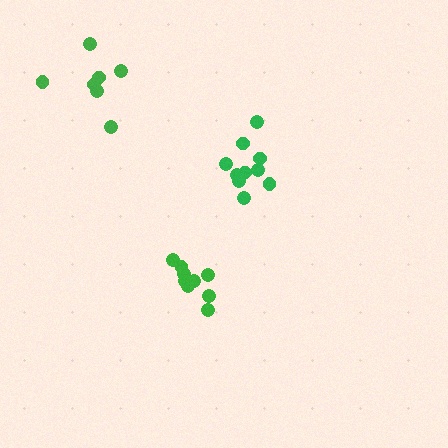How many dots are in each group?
Group 1: 10 dots, Group 2: 9 dots, Group 3: 7 dots (26 total).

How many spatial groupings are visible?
There are 3 spatial groupings.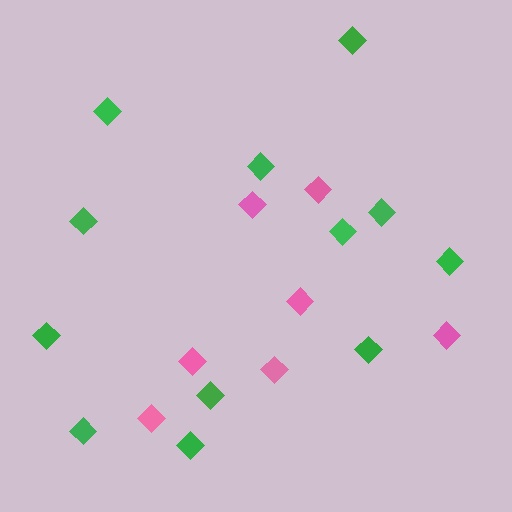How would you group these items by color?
There are 2 groups: one group of pink diamonds (7) and one group of green diamonds (12).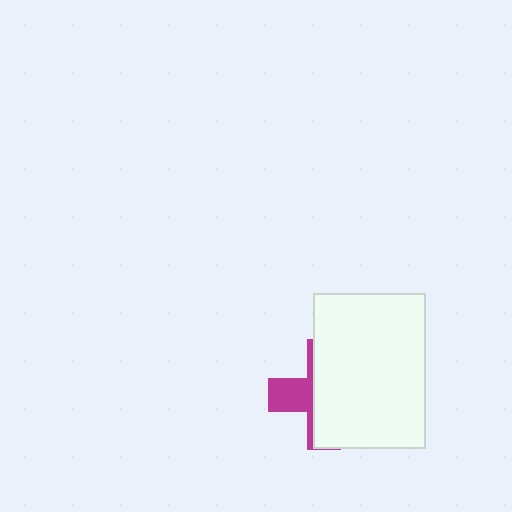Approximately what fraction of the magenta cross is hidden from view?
Roughly 68% of the magenta cross is hidden behind the white rectangle.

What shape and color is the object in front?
The object in front is a white rectangle.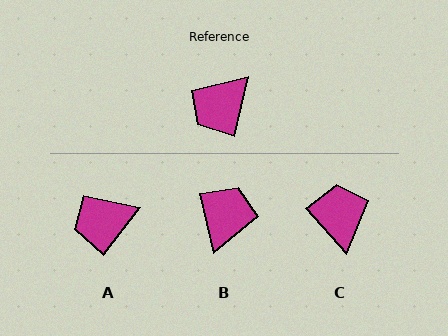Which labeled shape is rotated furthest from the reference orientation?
B, about 154 degrees away.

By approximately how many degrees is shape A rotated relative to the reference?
Approximately 25 degrees clockwise.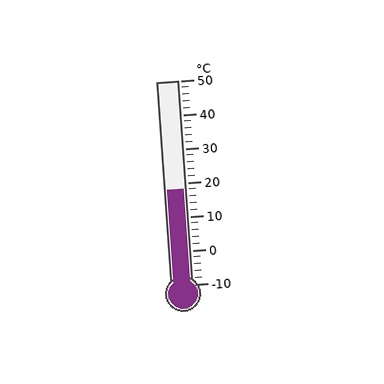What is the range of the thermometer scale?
The thermometer scale ranges from -10°C to 50°C.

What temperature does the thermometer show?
The thermometer shows approximately 18°C.